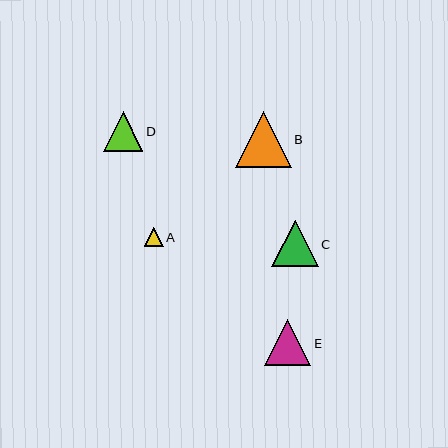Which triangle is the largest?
Triangle B is the largest with a size of approximately 56 pixels.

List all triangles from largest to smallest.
From largest to smallest: B, C, E, D, A.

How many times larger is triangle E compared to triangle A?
Triangle E is approximately 2.4 times the size of triangle A.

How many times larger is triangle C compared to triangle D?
Triangle C is approximately 1.2 times the size of triangle D.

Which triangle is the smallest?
Triangle A is the smallest with a size of approximately 19 pixels.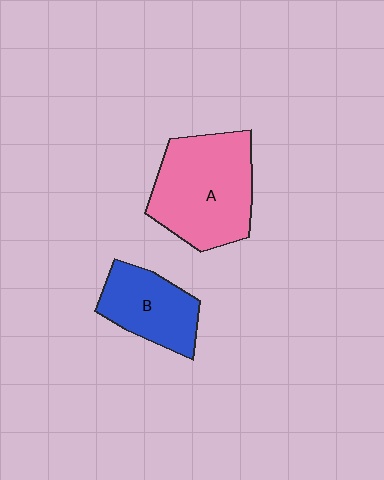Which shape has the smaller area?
Shape B (blue).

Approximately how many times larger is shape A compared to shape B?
Approximately 1.6 times.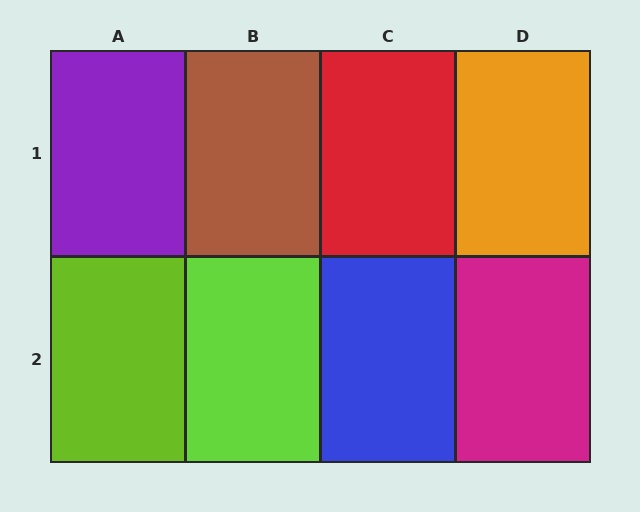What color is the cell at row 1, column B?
Brown.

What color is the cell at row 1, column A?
Purple.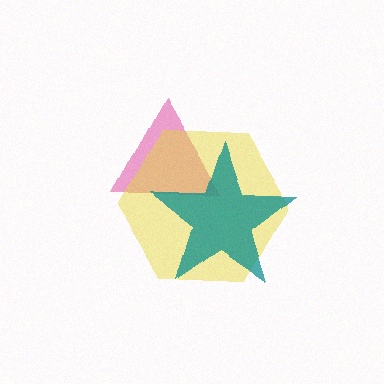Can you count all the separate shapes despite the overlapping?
Yes, there are 3 separate shapes.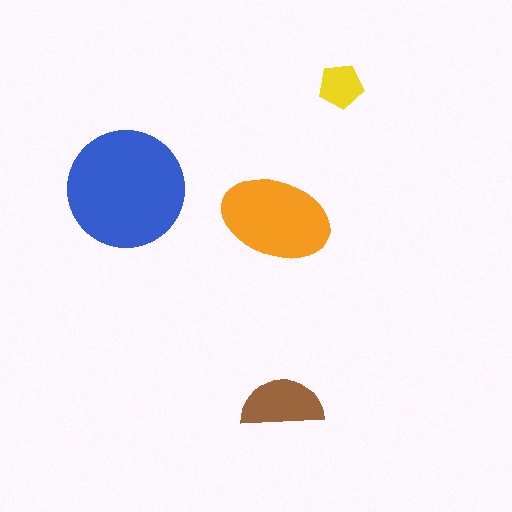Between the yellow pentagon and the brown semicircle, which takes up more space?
The brown semicircle.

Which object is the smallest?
The yellow pentagon.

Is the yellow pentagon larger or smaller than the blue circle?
Smaller.